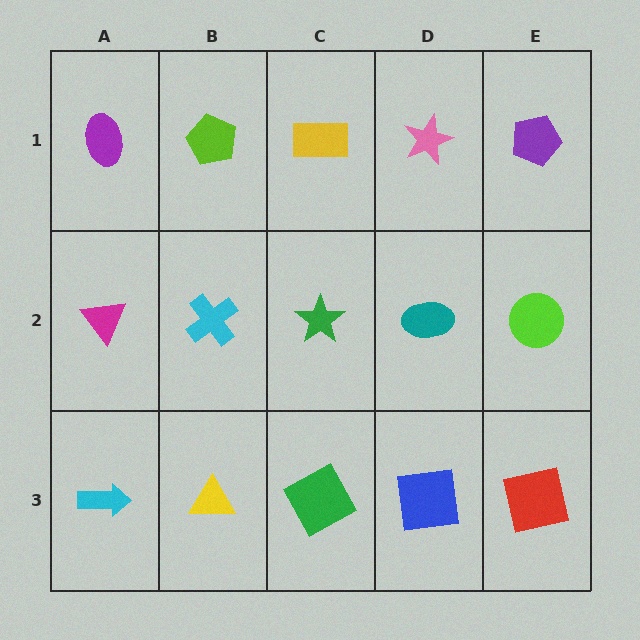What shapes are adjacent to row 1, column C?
A green star (row 2, column C), a lime pentagon (row 1, column B), a pink star (row 1, column D).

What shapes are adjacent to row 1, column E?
A lime circle (row 2, column E), a pink star (row 1, column D).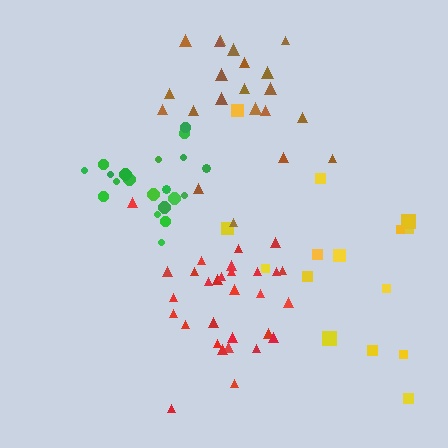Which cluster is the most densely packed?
Green.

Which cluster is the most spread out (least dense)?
Yellow.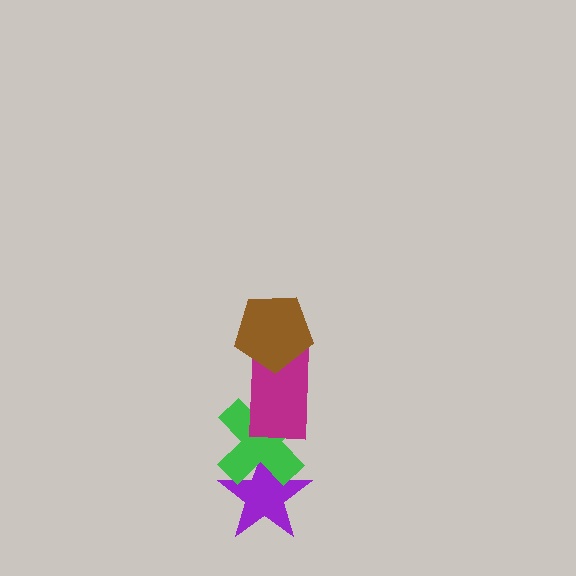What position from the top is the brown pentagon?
The brown pentagon is 1st from the top.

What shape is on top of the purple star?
The green cross is on top of the purple star.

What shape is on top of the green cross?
The magenta rectangle is on top of the green cross.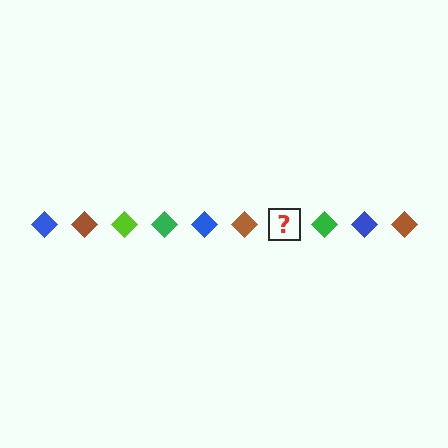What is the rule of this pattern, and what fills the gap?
The rule is that the pattern cycles through blue, brown, lime, green diamonds. The gap should be filled with a lime diamond.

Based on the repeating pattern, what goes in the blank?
The blank should be a lime diamond.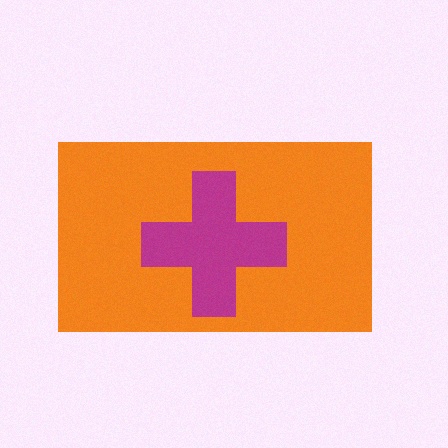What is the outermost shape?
The orange rectangle.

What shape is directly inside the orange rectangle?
The magenta cross.